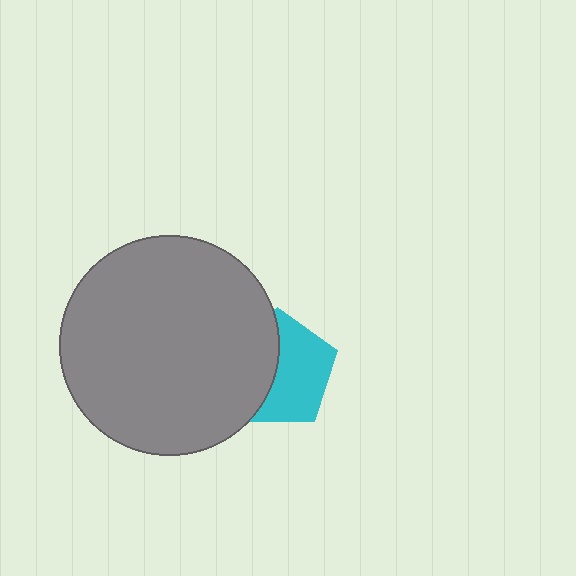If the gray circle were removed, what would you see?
You would see the complete cyan pentagon.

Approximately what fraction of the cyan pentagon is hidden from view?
Roughly 44% of the cyan pentagon is hidden behind the gray circle.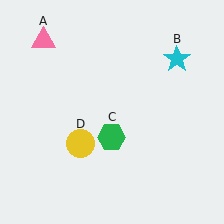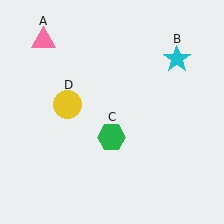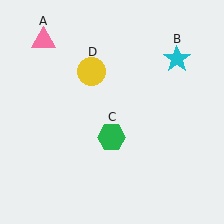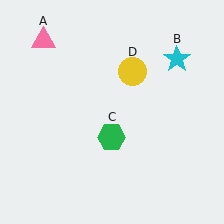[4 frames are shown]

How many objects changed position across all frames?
1 object changed position: yellow circle (object D).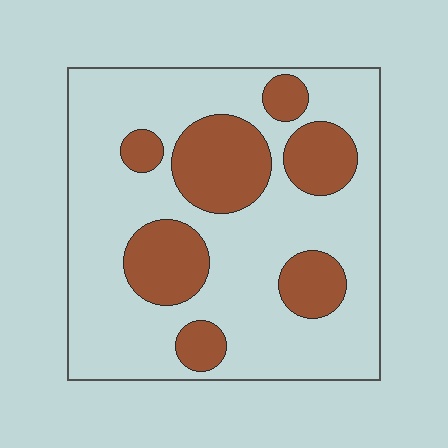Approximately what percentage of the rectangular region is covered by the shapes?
Approximately 30%.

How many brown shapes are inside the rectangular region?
7.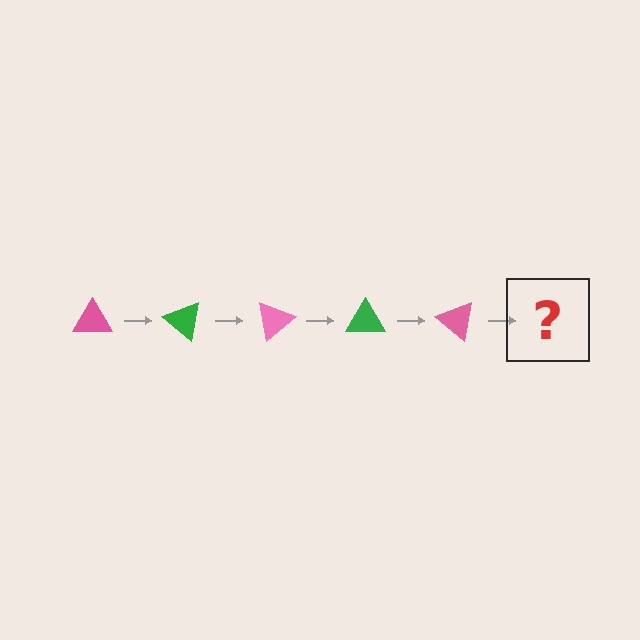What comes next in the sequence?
The next element should be a green triangle, rotated 200 degrees from the start.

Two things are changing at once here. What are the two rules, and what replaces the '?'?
The two rules are that it rotates 40 degrees each step and the color cycles through pink and green. The '?' should be a green triangle, rotated 200 degrees from the start.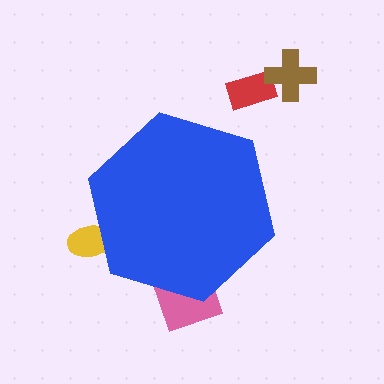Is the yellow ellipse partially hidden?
Yes, the yellow ellipse is partially hidden behind the blue hexagon.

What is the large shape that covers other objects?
A blue hexagon.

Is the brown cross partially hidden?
No, the brown cross is fully visible.